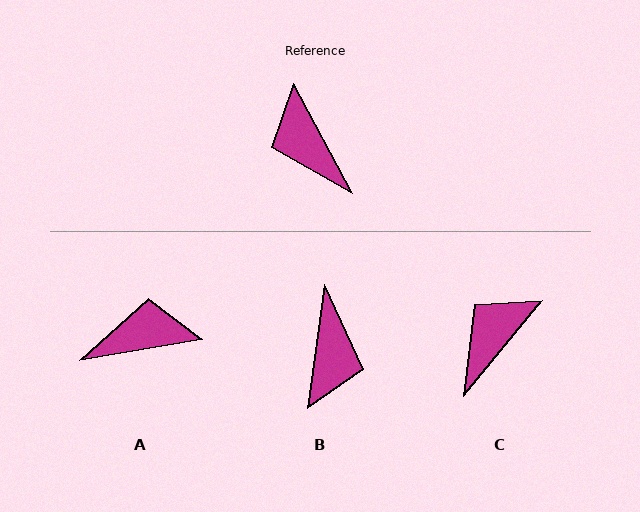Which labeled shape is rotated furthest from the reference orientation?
B, about 144 degrees away.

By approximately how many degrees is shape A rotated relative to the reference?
Approximately 109 degrees clockwise.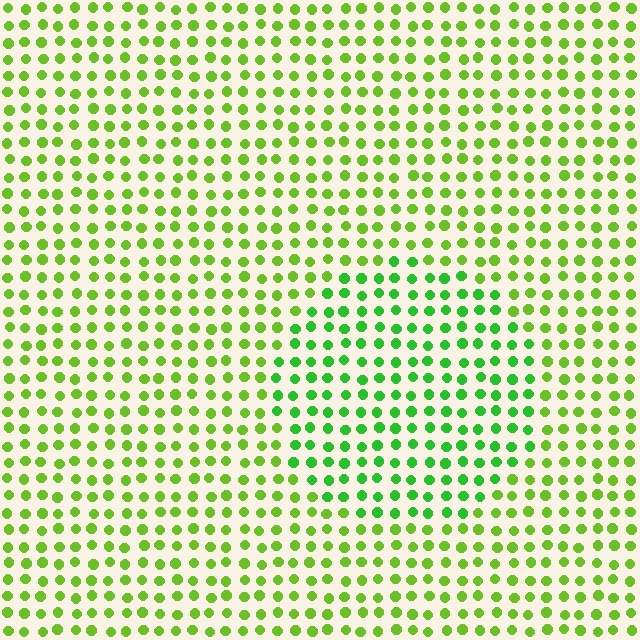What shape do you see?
I see a circle.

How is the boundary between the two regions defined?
The boundary is defined purely by a slight shift in hue (about 28 degrees). Spacing, size, and orientation are identical on both sides.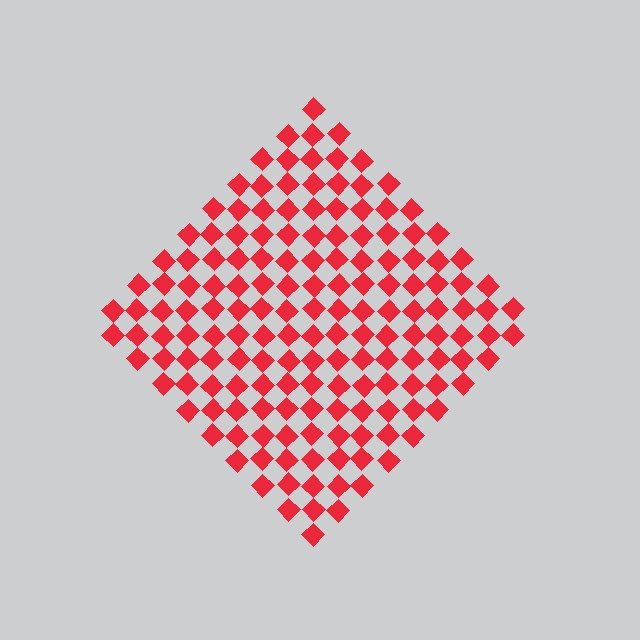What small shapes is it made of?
It is made of small diamonds.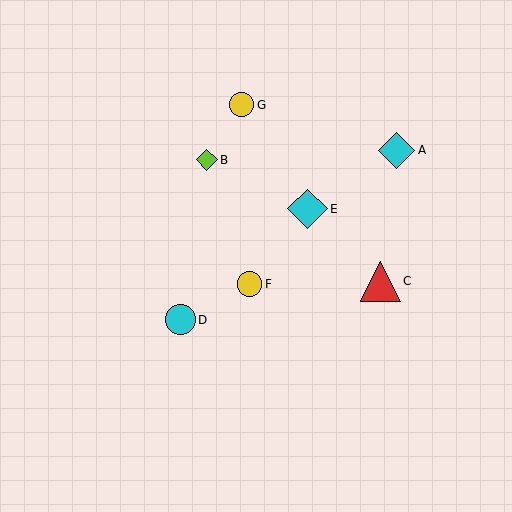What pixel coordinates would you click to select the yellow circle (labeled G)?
Click at (242, 105) to select the yellow circle G.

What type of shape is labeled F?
Shape F is a yellow circle.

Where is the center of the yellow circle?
The center of the yellow circle is at (242, 105).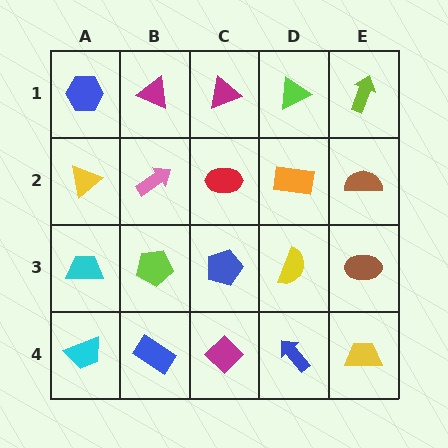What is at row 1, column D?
A lime triangle.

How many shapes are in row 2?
5 shapes.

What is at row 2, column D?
An orange rectangle.